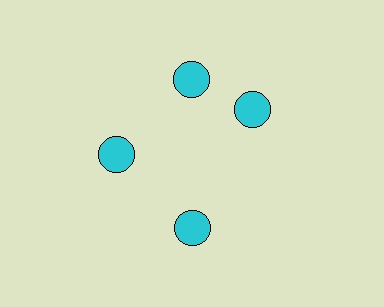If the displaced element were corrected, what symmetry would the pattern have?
It would have 4-fold rotational symmetry — the pattern would map onto itself every 90 degrees.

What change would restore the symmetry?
The symmetry would be restored by rotating it back into even spacing with its neighbors so that all 4 circles sit at equal angles and equal distance from the center.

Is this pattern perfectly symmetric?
No. The 4 cyan circles are arranged in a ring, but one element near the 3 o'clock position is rotated out of alignment along the ring, breaking the 4-fold rotational symmetry.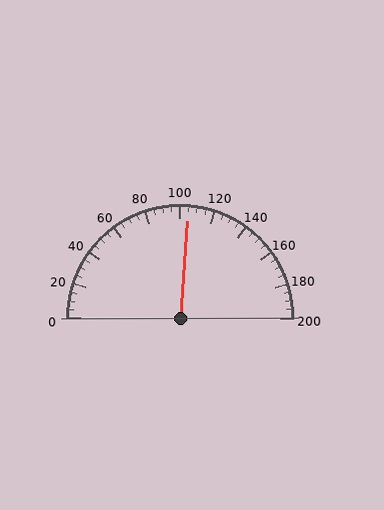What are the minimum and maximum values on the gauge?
The gauge ranges from 0 to 200.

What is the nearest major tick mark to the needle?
The nearest major tick mark is 100.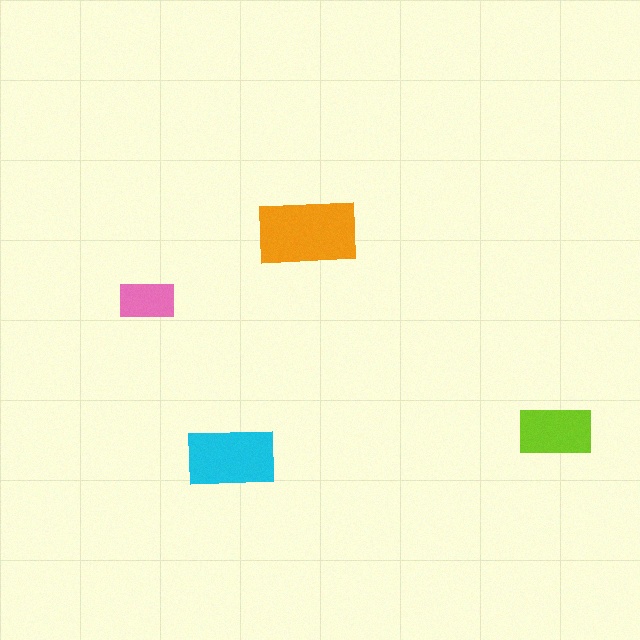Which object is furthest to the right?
The lime rectangle is rightmost.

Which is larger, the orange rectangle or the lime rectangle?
The orange one.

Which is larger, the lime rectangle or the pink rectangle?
The lime one.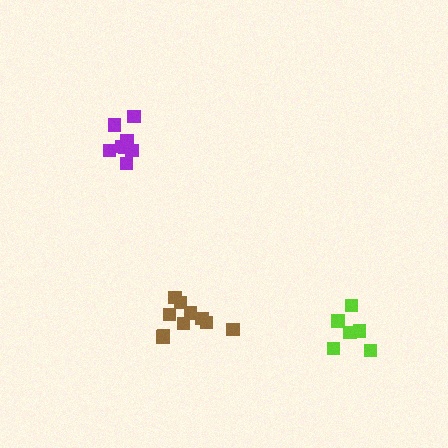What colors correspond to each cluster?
The clusters are colored: purple, lime, brown.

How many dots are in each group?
Group 1: 8 dots, Group 2: 6 dots, Group 3: 10 dots (24 total).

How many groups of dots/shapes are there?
There are 3 groups.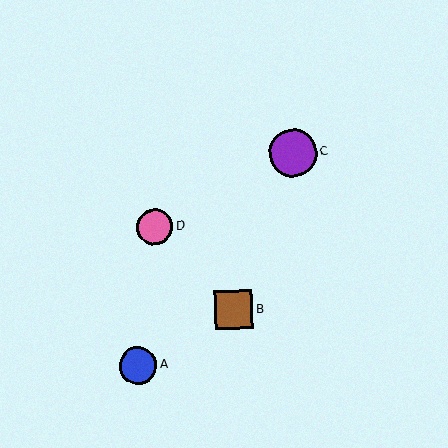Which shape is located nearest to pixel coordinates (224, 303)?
The brown square (labeled B) at (233, 310) is nearest to that location.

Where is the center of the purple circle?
The center of the purple circle is at (293, 153).